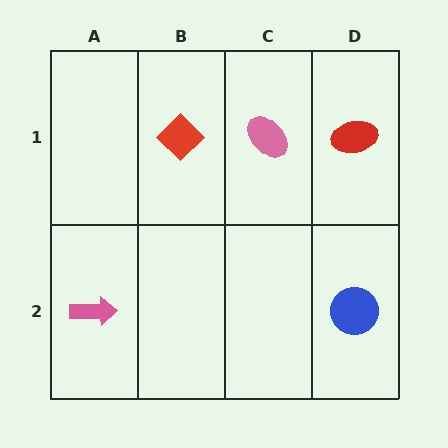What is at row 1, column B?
A red diamond.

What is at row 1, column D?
A red ellipse.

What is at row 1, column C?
A pink ellipse.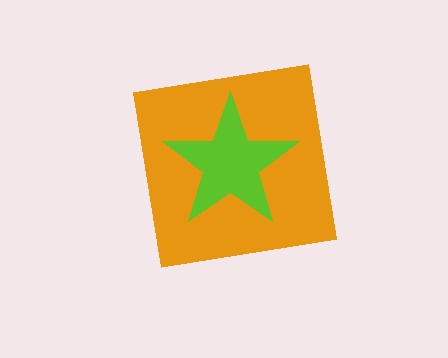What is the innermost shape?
The lime star.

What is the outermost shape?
The orange square.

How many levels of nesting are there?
2.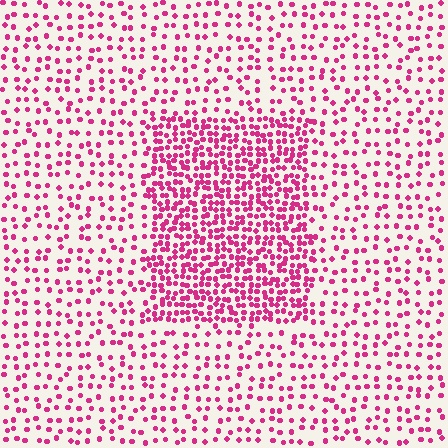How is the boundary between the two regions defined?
The boundary is defined by a change in element density (approximately 2.4x ratio). All elements are the same color, size, and shape.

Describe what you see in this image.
The image contains small magenta elements arranged at two different densities. A rectangle-shaped region is visible where the elements are more densely packed than the surrounding area.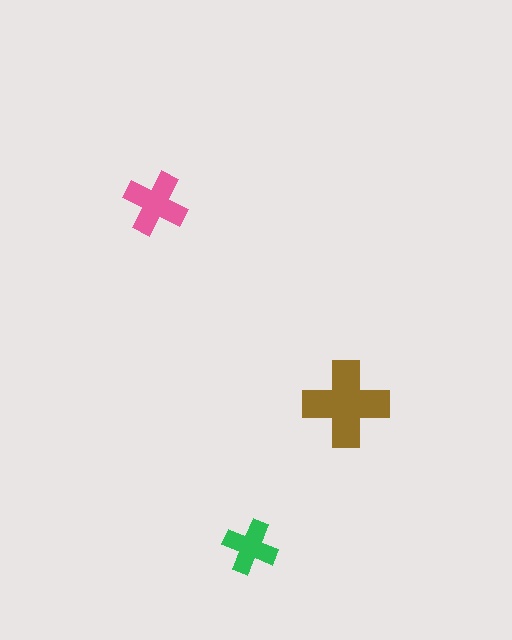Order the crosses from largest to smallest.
the brown one, the pink one, the green one.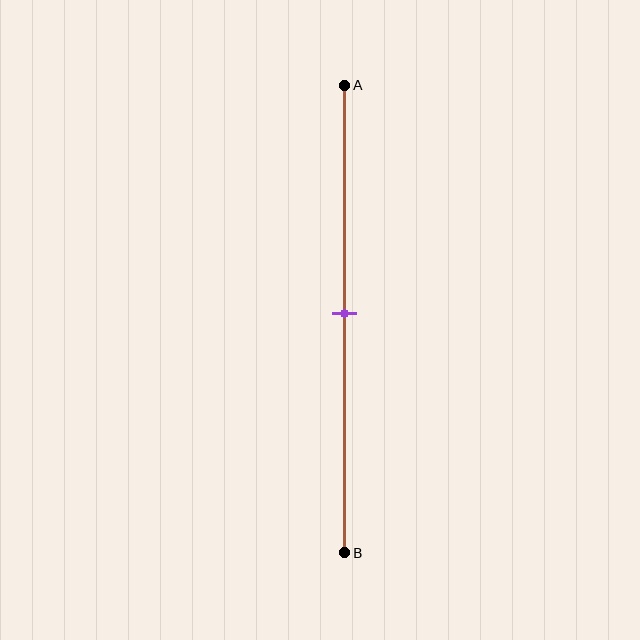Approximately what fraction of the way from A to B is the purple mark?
The purple mark is approximately 50% of the way from A to B.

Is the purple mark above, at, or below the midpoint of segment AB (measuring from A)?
The purple mark is approximately at the midpoint of segment AB.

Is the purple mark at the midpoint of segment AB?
Yes, the mark is approximately at the midpoint.